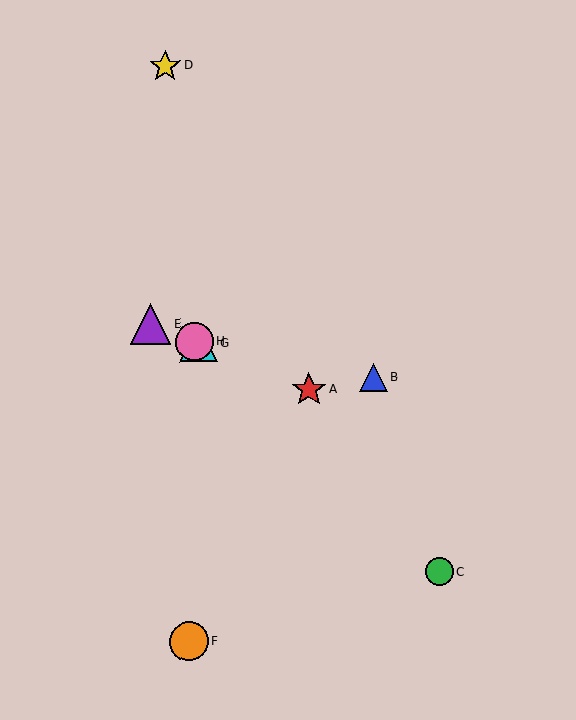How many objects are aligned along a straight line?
4 objects (A, E, G, H) are aligned along a straight line.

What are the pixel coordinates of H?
Object H is at (194, 342).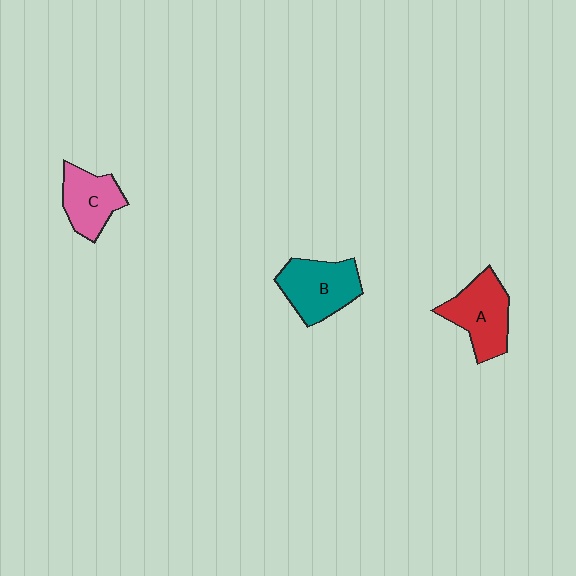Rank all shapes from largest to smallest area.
From largest to smallest: B (teal), A (red), C (pink).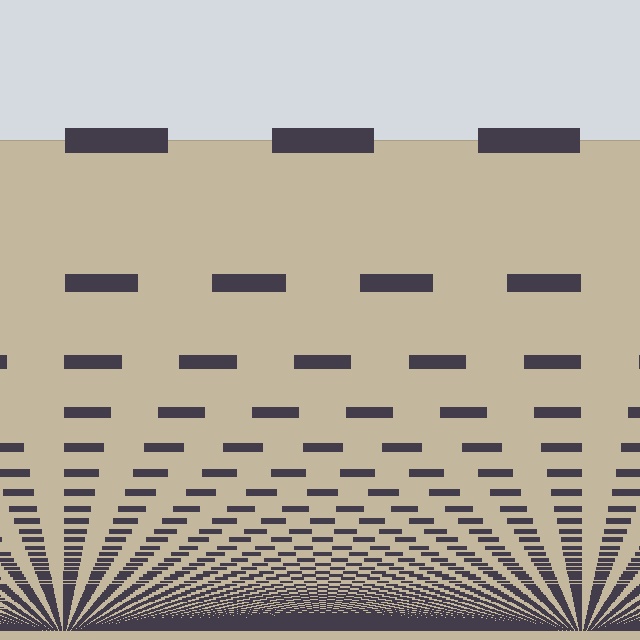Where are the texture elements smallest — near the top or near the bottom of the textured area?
Near the bottom.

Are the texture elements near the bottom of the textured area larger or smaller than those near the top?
Smaller. The gradient is inverted — elements near the bottom are smaller and denser.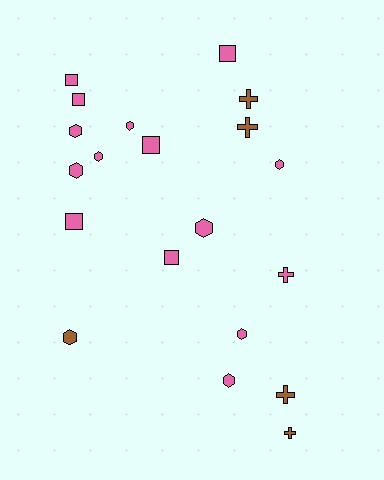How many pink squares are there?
There are 6 pink squares.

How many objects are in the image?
There are 20 objects.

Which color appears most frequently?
Pink, with 15 objects.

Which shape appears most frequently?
Hexagon, with 9 objects.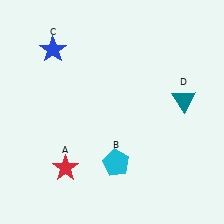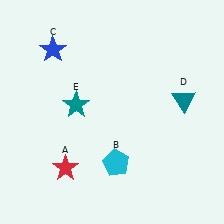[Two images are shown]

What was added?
A teal star (E) was added in Image 2.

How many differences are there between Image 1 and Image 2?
There is 1 difference between the two images.